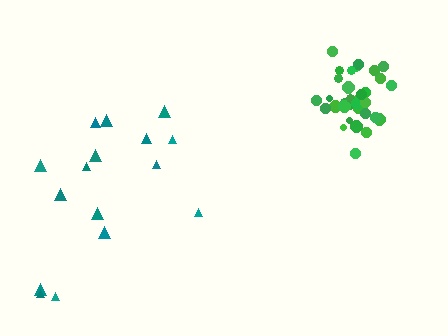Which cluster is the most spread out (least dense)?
Teal.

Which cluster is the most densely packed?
Green.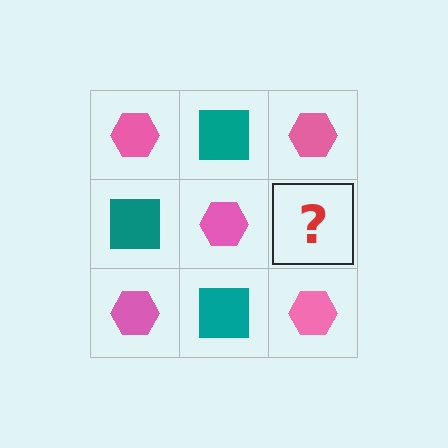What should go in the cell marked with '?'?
The missing cell should contain a teal square.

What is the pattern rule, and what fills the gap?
The rule is that it alternates pink hexagon and teal square in a checkerboard pattern. The gap should be filled with a teal square.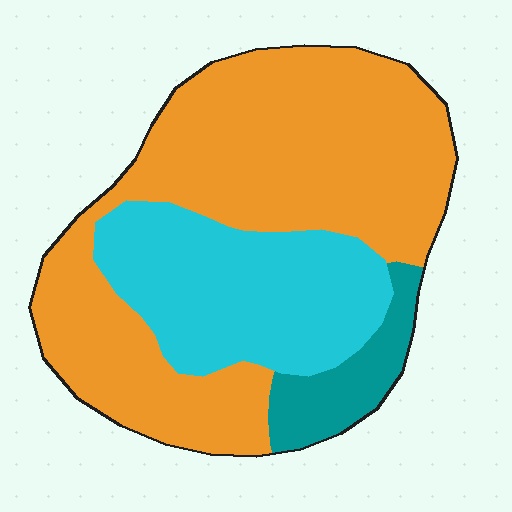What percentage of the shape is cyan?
Cyan covers roughly 30% of the shape.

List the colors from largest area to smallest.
From largest to smallest: orange, cyan, teal.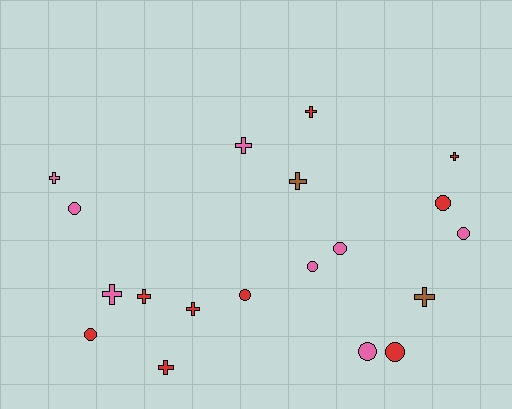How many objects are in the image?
There are 19 objects.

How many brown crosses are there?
There are 2 brown crosses.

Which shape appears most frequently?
Cross, with 10 objects.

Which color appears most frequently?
Red, with 9 objects.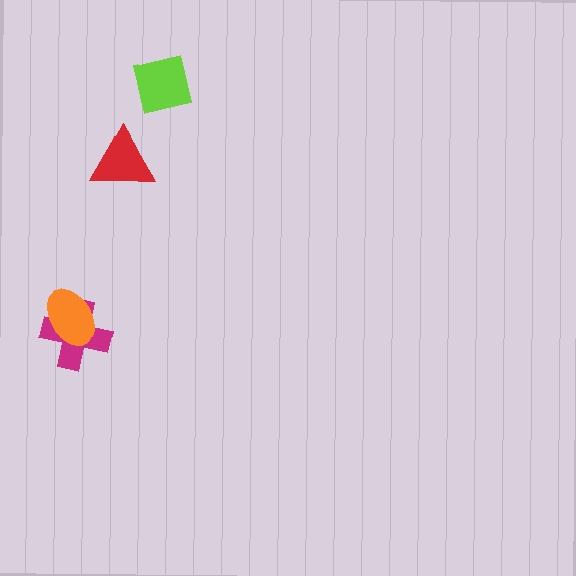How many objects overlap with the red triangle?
0 objects overlap with the red triangle.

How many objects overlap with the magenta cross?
1 object overlaps with the magenta cross.